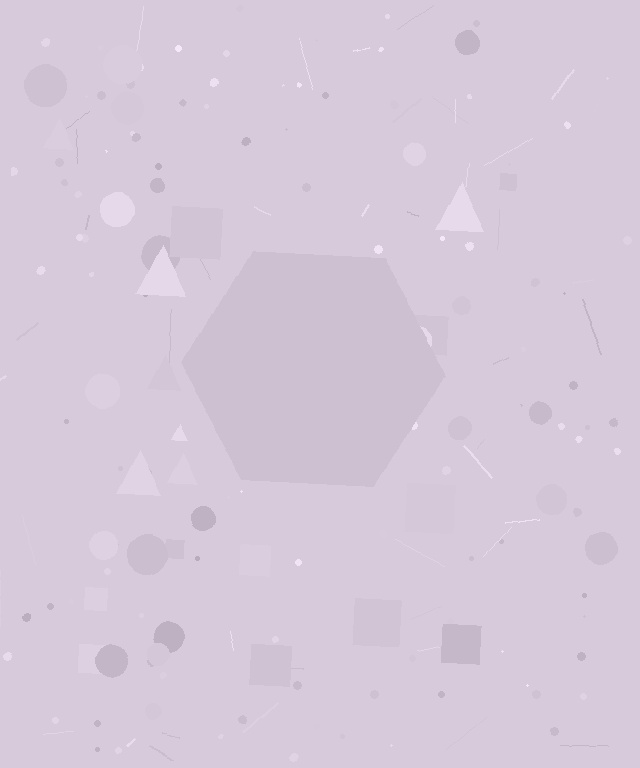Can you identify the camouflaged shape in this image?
The camouflaged shape is a hexagon.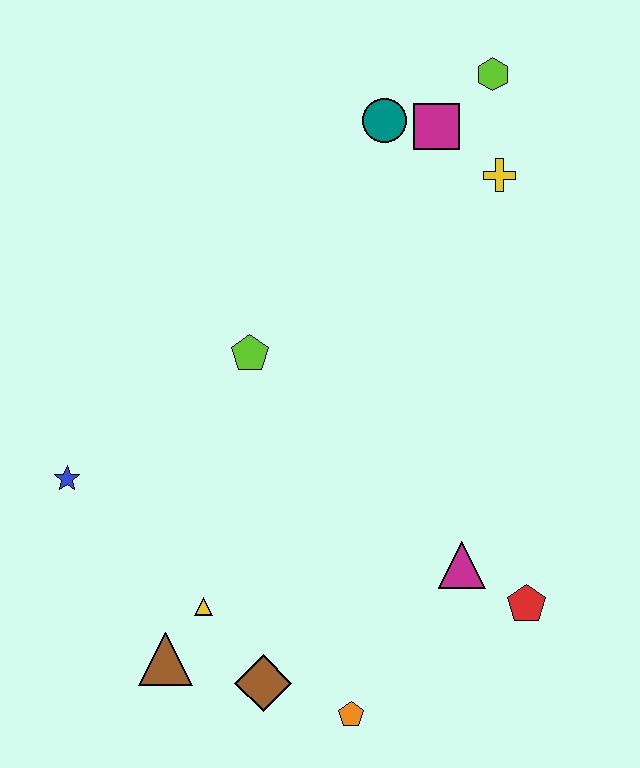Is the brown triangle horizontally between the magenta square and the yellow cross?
No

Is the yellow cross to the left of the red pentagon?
Yes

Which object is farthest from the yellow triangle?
The lime hexagon is farthest from the yellow triangle.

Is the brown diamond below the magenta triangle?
Yes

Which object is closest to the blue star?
The yellow triangle is closest to the blue star.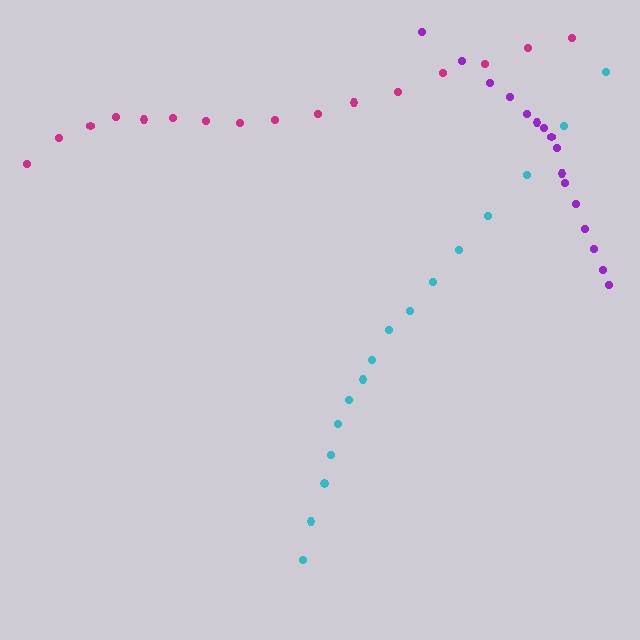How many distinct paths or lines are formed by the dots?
There are 3 distinct paths.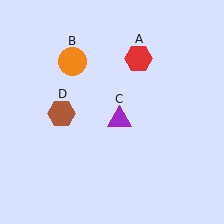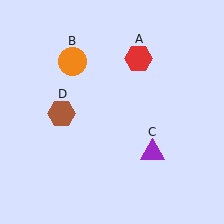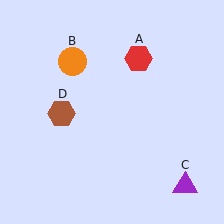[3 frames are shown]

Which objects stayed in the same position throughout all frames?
Red hexagon (object A) and orange circle (object B) and brown hexagon (object D) remained stationary.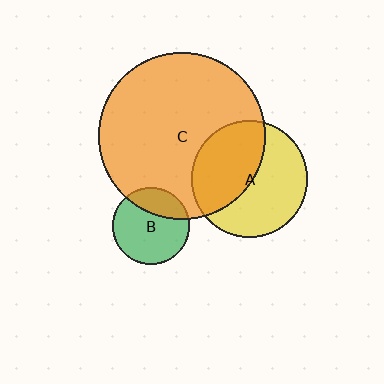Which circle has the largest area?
Circle C (orange).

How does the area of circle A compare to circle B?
Approximately 2.3 times.